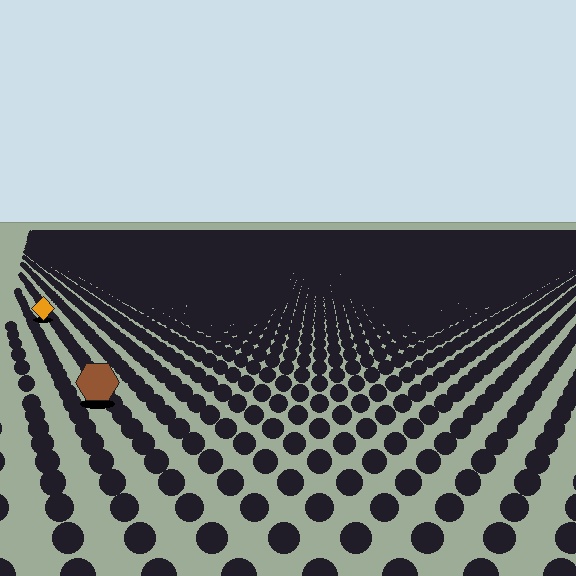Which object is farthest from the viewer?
The orange diamond is farthest from the viewer. It appears smaller and the ground texture around it is denser.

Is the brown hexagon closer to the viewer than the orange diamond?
Yes. The brown hexagon is closer — you can tell from the texture gradient: the ground texture is coarser near it.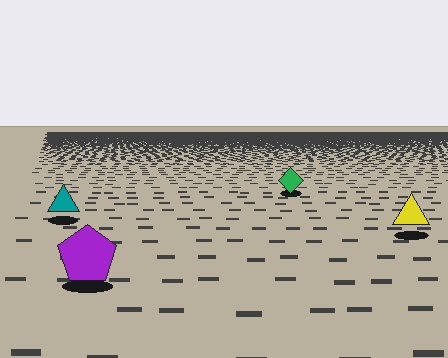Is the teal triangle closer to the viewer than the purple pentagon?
No. The purple pentagon is closer — you can tell from the texture gradient: the ground texture is coarser near it.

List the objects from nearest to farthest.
From nearest to farthest: the purple pentagon, the yellow triangle, the teal triangle, the green diamond.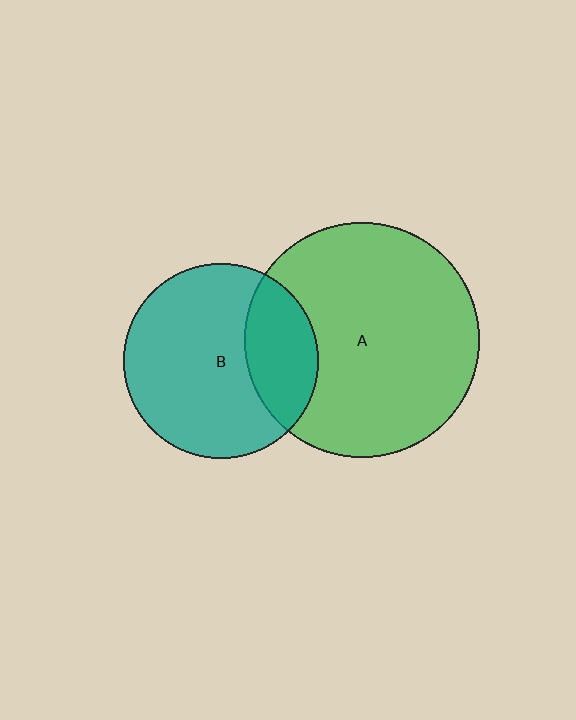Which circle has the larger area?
Circle A (green).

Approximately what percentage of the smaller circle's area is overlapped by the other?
Approximately 25%.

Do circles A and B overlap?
Yes.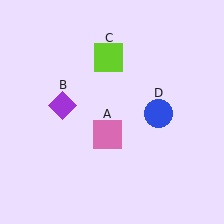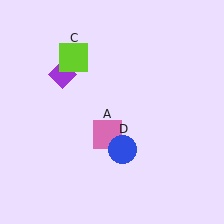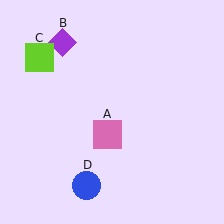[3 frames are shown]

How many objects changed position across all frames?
3 objects changed position: purple diamond (object B), lime square (object C), blue circle (object D).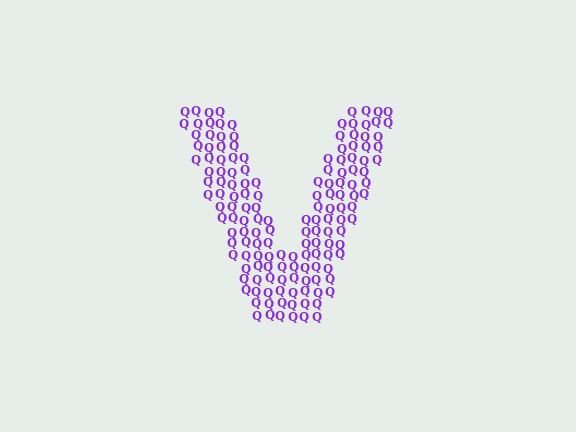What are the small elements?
The small elements are letter Q's.